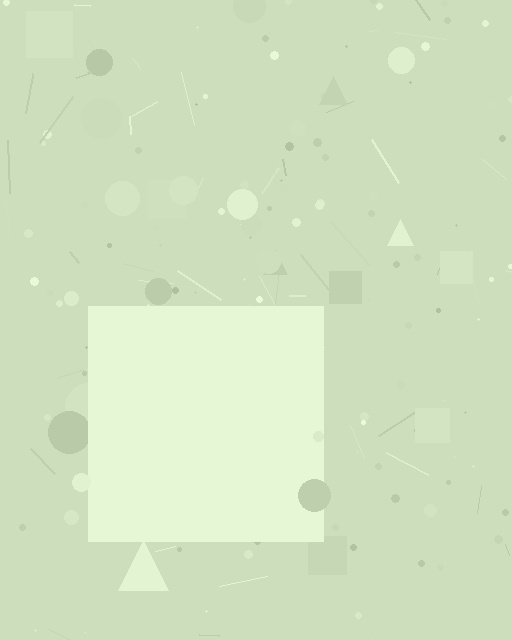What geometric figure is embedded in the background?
A square is embedded in the background.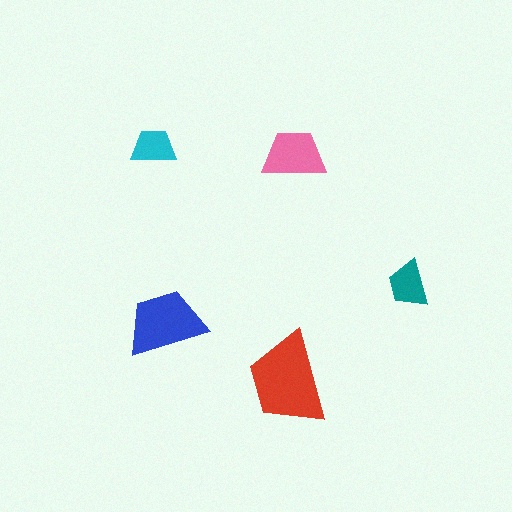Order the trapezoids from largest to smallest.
the red one, the blue one, the pink one, the teal one, the cyan one.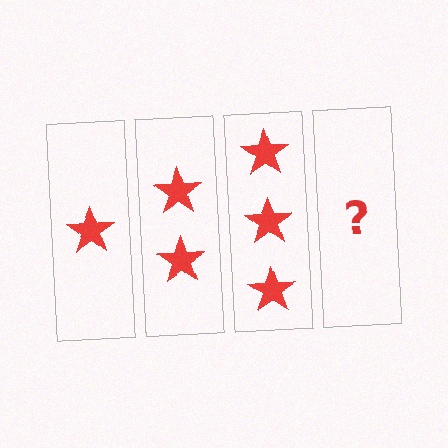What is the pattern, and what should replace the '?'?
The pattern is that each step adds one more star. The '?' should be 4 stars.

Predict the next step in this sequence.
The next step is 4 stars.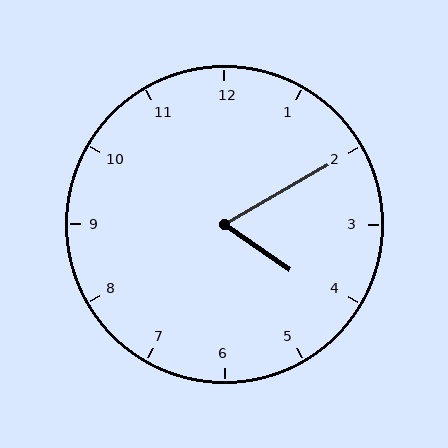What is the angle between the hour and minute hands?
Approximately 65 degrees.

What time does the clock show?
4:10.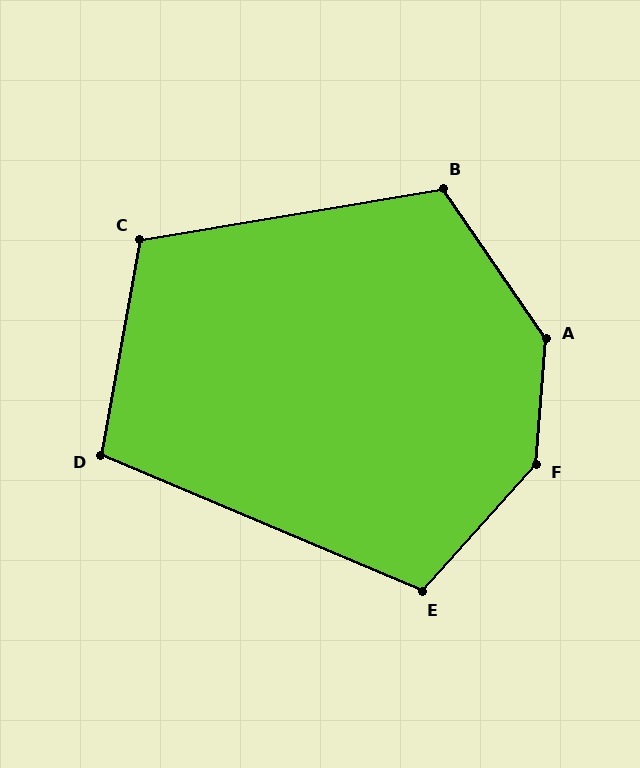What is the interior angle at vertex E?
Approximately 109 degrees (obtuse).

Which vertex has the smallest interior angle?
D, at approximately 102 degrees.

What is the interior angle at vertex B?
Approximately 115 degrees (obtuse).